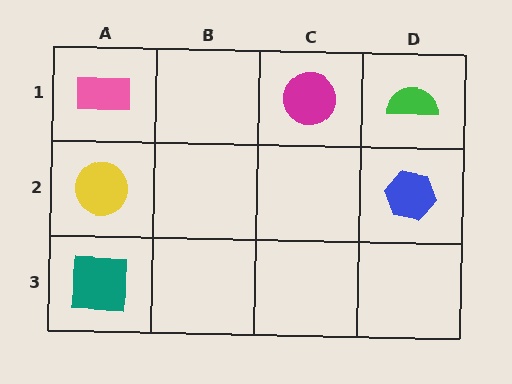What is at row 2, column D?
A blue hexagon.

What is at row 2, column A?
A yellow circle.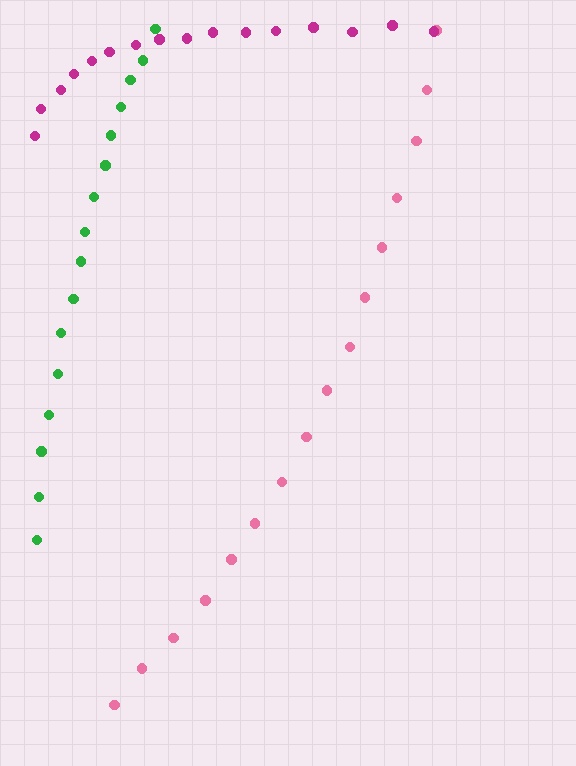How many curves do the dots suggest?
There are 3 distinct paths.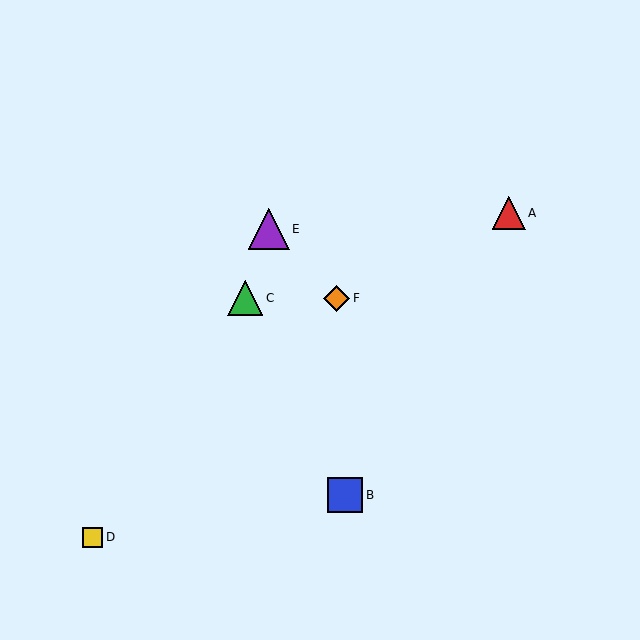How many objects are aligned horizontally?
2 objects (C, F) are aligned horizontally.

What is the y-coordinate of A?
Object A is at y≈213.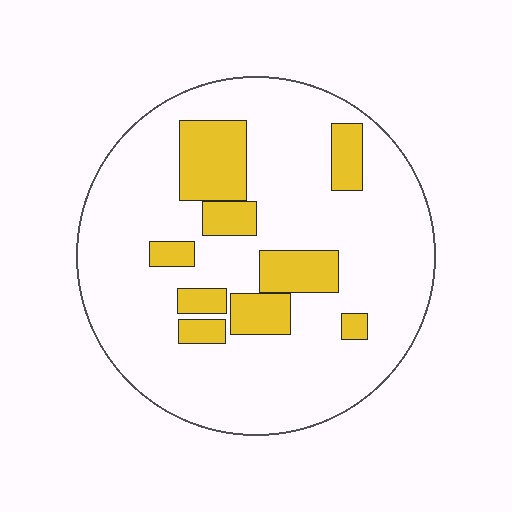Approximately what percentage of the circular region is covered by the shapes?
Approximately 20%.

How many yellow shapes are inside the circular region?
9.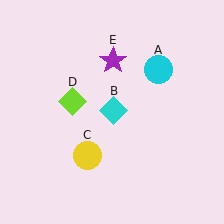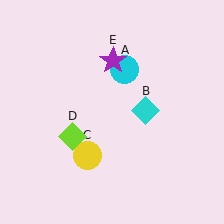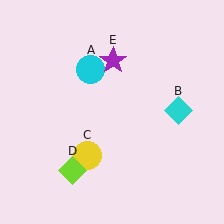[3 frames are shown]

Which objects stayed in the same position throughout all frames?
Yellow circle (object C) and purple star (object E) remained stationary.